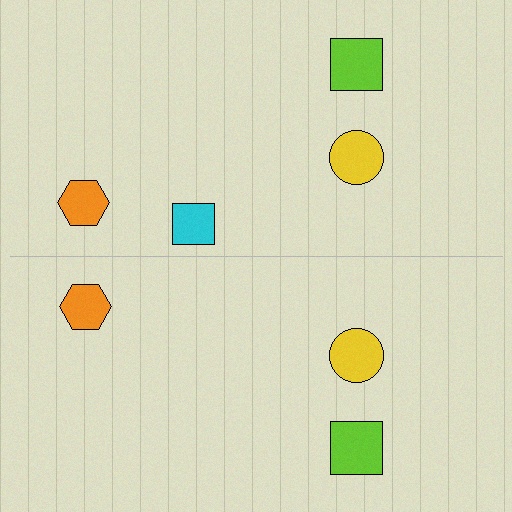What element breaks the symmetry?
A cyan square is missing from the bottom side.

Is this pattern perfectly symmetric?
No, the pattern is not perfectly symmetric. A cyan square is missing from the bottom side.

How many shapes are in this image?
There are 7 shapes in this image.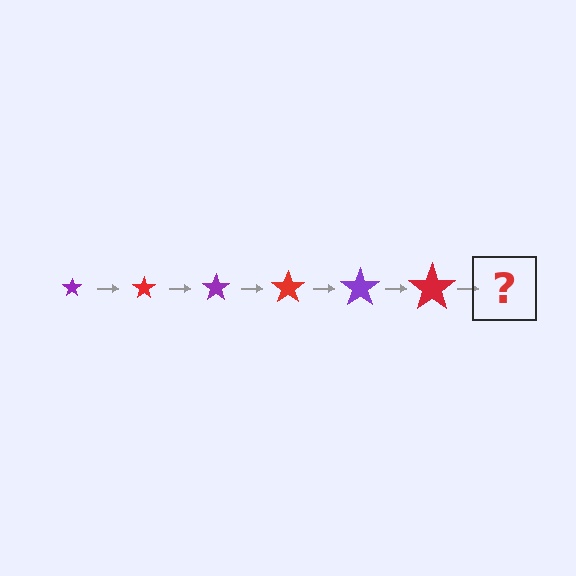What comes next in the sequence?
The next element should be a purple star, larger than the previous one.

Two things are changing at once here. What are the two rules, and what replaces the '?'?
The two rules are that the star grows larger each step and the color cycles through purple and red. The '?' should be a purple star, larger than the previous one.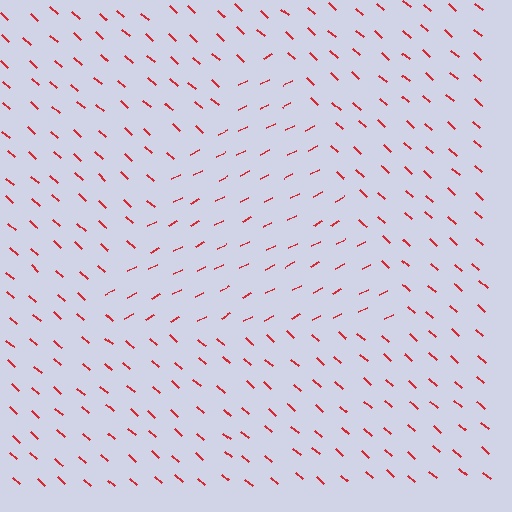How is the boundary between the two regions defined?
The boundary is defined purely by a change in line orientation (approximately 69 degrees difference). All lines are the same color and thickness.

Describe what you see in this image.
The image is filled with small red line segments. A triangle region in the image has lines oriented differently from the surrounding lines, creating a visible texture boundary.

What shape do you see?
I see a triangle.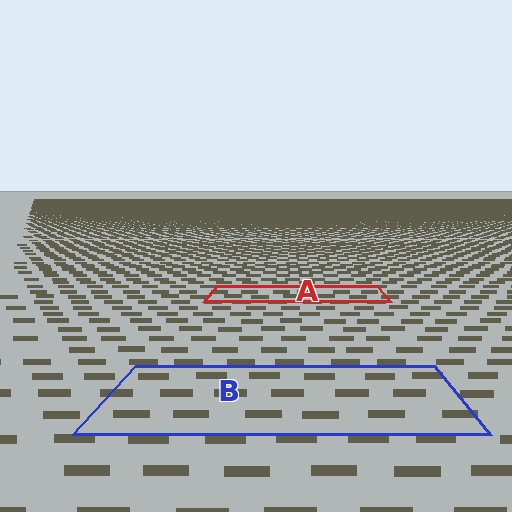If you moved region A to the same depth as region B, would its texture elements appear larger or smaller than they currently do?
They would appear larger. At a closer depth, the same texture elements are projected at a bigger on-screen size.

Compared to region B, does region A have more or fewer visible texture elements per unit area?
Region A has more texture elements per unit area — they are packed more densely because it is farther away.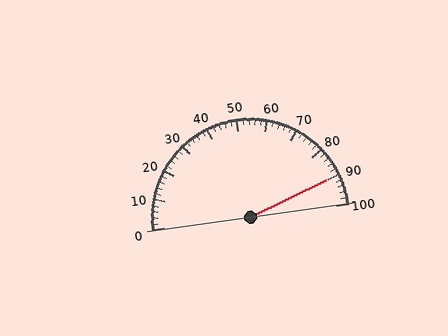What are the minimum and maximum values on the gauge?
The gauge ranges from 0 to 100.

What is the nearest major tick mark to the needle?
The nearest major tick mark is 90.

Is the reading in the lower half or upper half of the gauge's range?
The reading is in the upper half of the range (0 to 100).